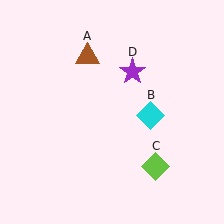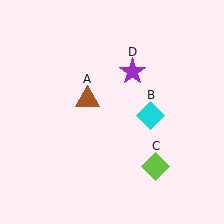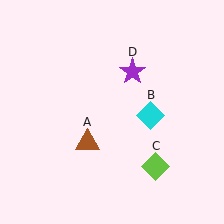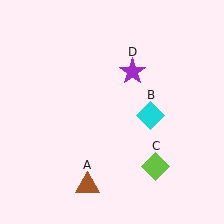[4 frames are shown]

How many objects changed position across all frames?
1 object changed position: brown triangle (object A).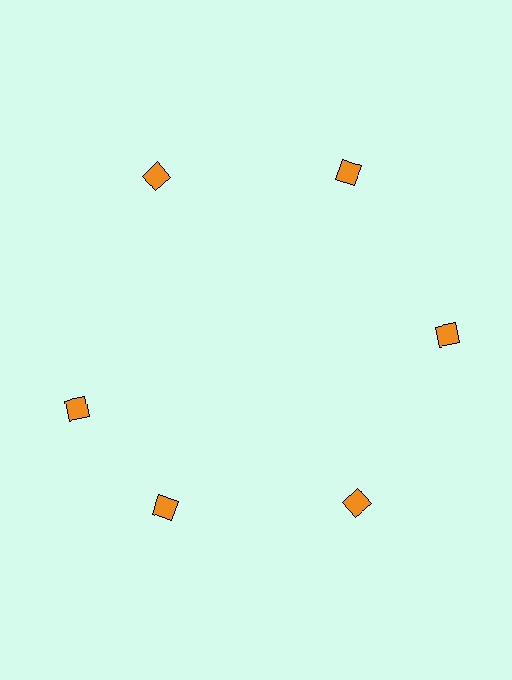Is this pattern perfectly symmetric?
No. The 6 orange diamonds are arranged in a ring, but one element near the 9 o'clock position is rotated out of alignment along the ring, breaking the 6-fold rotational symmetry.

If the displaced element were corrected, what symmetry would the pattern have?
It would have 6-fold rotational symmetry — the pattern would map onto itself every 60 degrees.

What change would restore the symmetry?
The symmetry would be restored by rotating it back into even spacing with its neighbors so that all 6 diamonds sit at equal angles and equal distance from the center.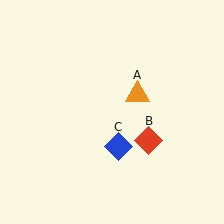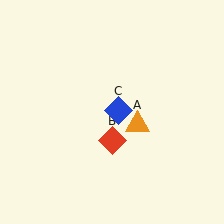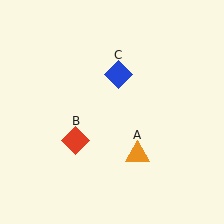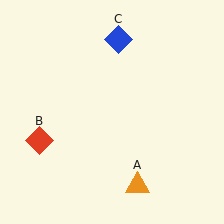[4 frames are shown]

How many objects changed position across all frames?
3 objects changed position: orange triangle (object A), red diamond (object B), blue diamond (object C).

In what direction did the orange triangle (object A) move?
The orange triangle (object A) moved down.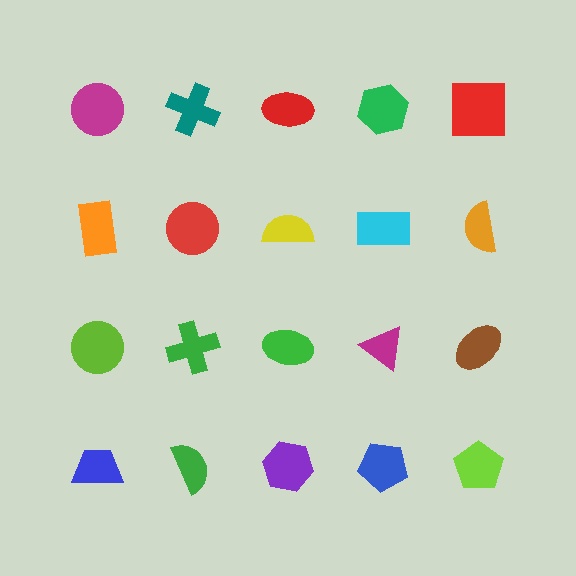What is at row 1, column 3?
A red ellipse.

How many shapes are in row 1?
5 shapes.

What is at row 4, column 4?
A blue pentagon.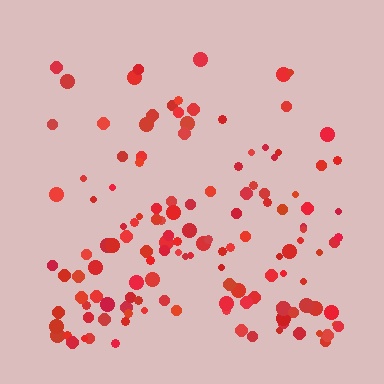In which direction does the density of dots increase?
From top to bottom, with the bottom side densest.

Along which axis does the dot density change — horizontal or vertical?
Vertical.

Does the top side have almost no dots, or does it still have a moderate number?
Still a moderate number, just noticeably fewer than the bottom.